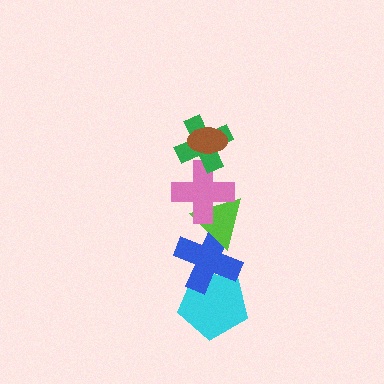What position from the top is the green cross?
The green cross is 2nd from the top.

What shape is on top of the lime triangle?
The pink cross is on top of the lime triangle.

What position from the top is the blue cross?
The blue cross is 5th from the top.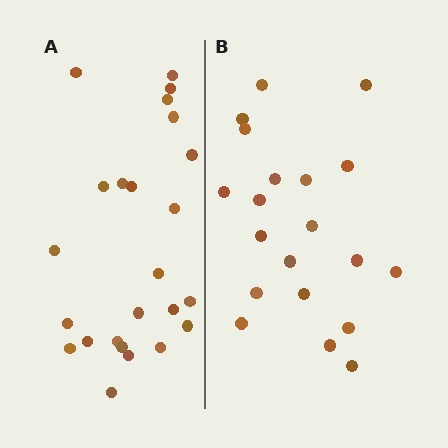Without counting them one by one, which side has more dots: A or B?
Region A (the left region) has more dots.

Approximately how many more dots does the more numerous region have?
Region A has about 4 more dots than region B.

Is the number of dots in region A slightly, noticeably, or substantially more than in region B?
Region A has only slightly more — the two regions are fairly close. The ratio is roughly 1.2 to 1.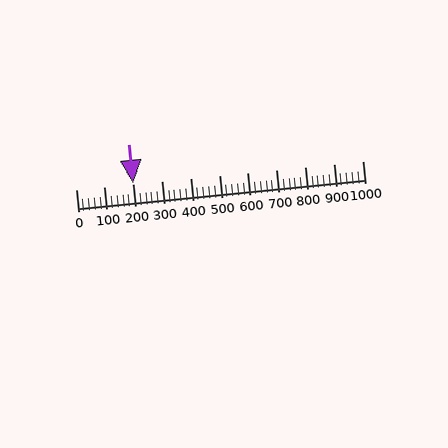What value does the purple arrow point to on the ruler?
The purple arrow points to approximately 198.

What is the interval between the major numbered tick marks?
The major tick marks are spaced 100 units apart.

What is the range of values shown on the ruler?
The ruler shows values from 0 to 1000.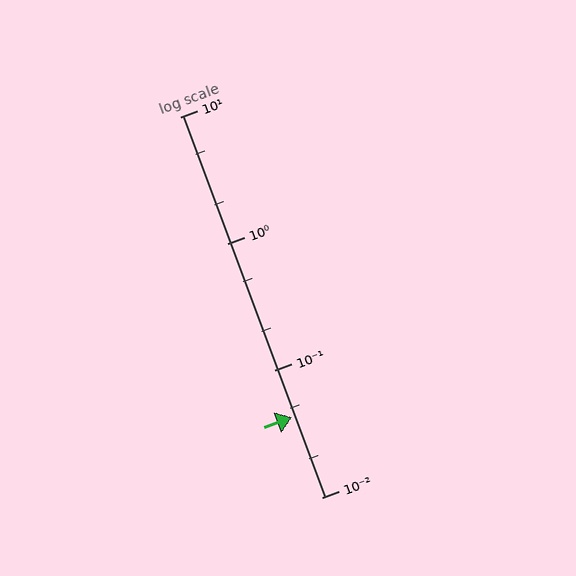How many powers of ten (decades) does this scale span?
The scale spans 3 decades, from 0.01 to 10.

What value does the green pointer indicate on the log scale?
The pointer indicates approximately 0.043.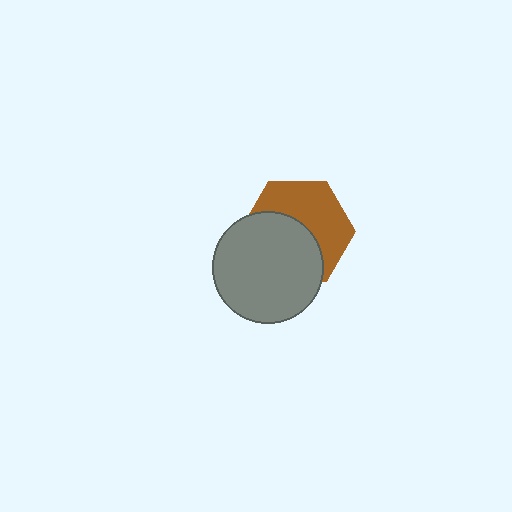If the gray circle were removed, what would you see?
You would see the complete brown hexagon.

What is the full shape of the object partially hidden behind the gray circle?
The partially hidden object is a brown hexagon.